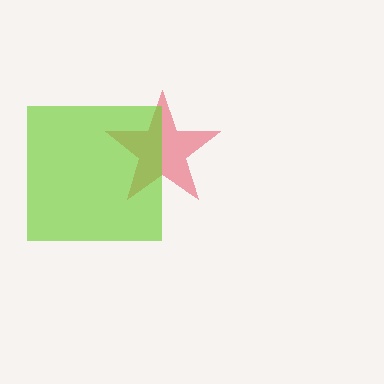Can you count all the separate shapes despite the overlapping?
Yes, there are 2 separate shapes.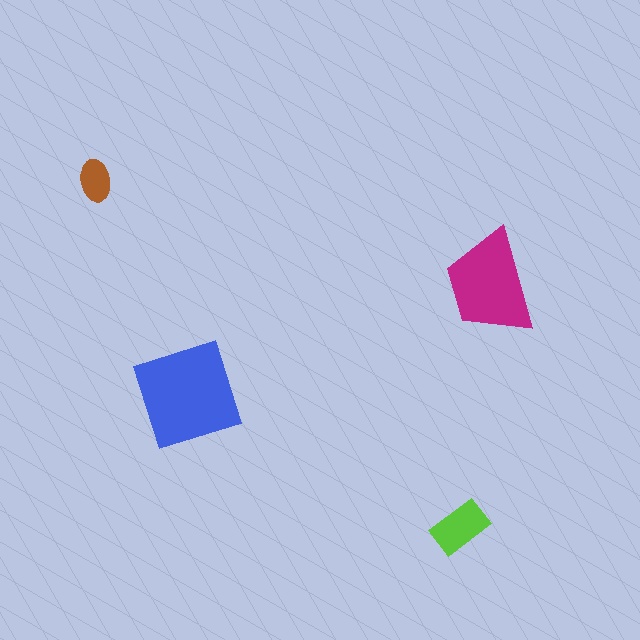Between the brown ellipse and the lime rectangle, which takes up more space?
The lime rectangle.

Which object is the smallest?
The brown ellipse.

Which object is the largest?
The blue square.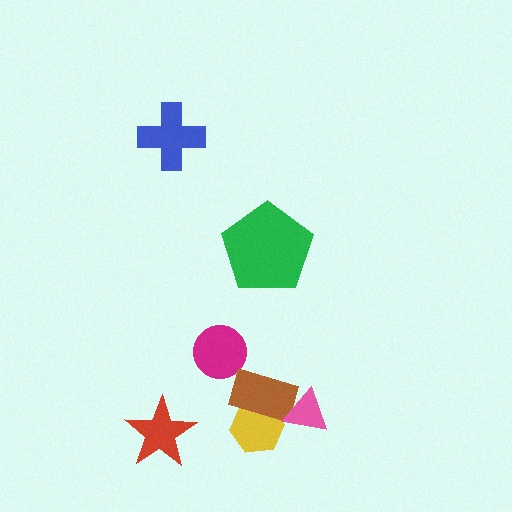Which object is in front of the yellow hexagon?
The brown rectangle is in front of the yellow hexagon.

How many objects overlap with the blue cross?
0 objects overlap with the blue cross.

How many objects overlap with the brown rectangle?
2 objects overlap with the brown rectangle.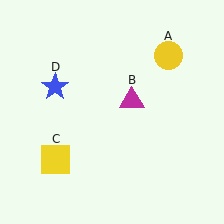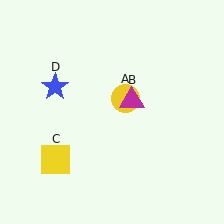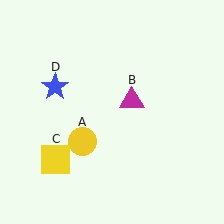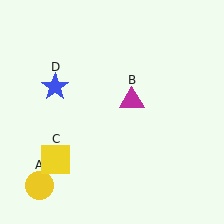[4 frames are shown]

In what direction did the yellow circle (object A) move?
The yellow circle (object A) moved down and to the left.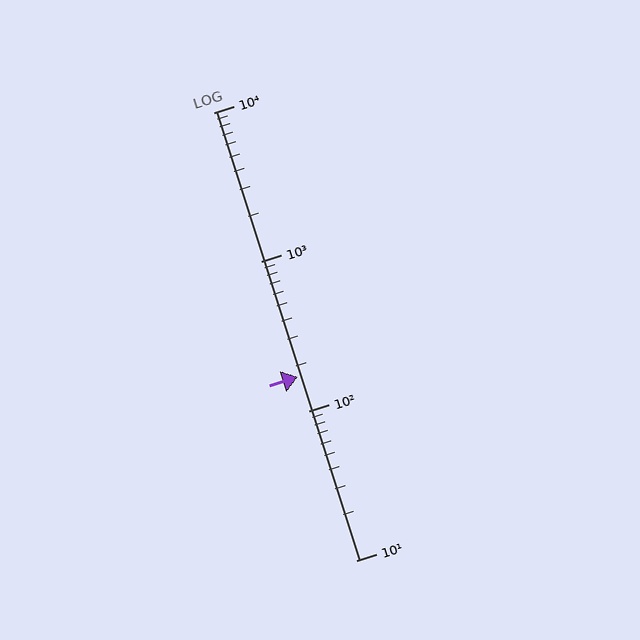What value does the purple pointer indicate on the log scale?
The pointer indicates approximately 170.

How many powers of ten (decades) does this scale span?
The scale spans 3 decades, from 10 to 10000.